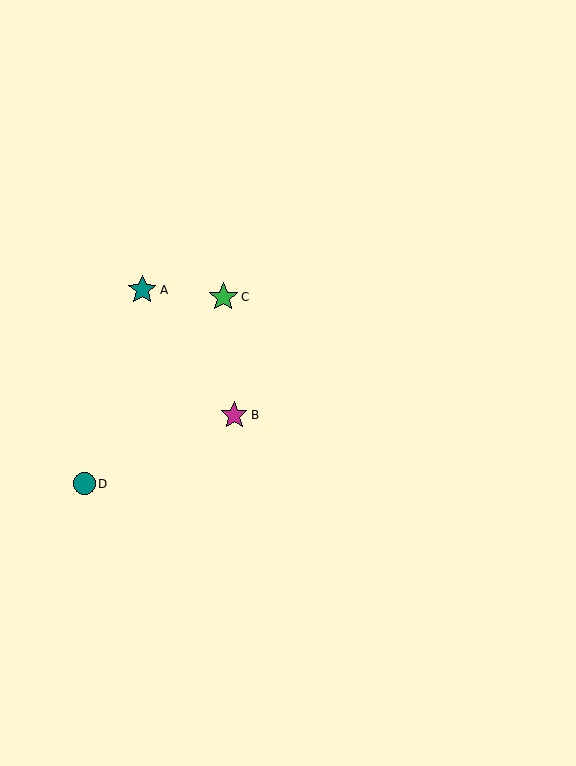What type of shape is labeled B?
Shape B is a magenta star.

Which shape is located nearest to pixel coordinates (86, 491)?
The teal circle (labeled D) at (84, 484) is nearest to that location.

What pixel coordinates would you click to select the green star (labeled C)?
Click at (223, 297) to select the green star C.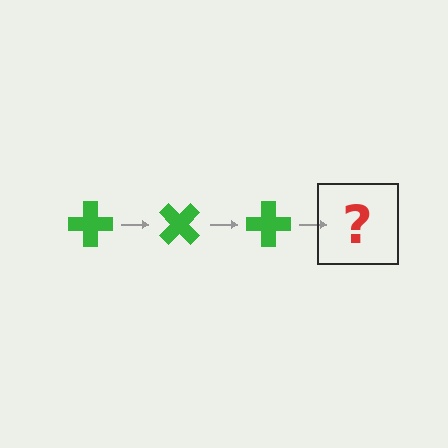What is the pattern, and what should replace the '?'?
The pattern is that the cross rotates 45 degrees each step. The '?' should be a green cross rotated 135 degrees.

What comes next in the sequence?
The next element should be a green cross rotated 135 degrees.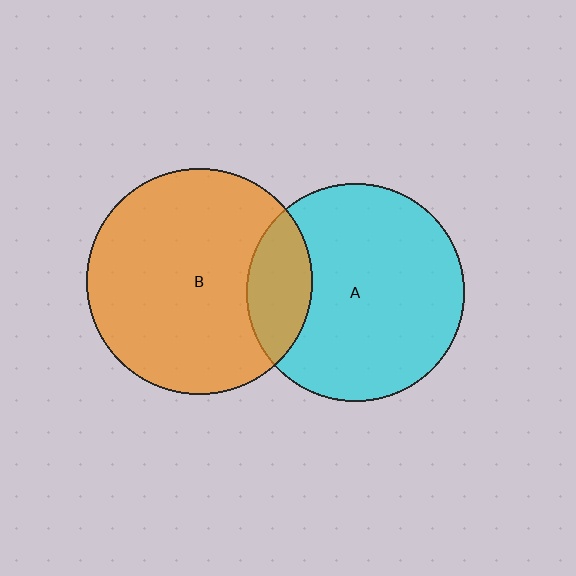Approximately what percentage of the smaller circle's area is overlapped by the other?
Approximately 20%.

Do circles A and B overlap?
Yes.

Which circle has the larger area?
Circle B (orange).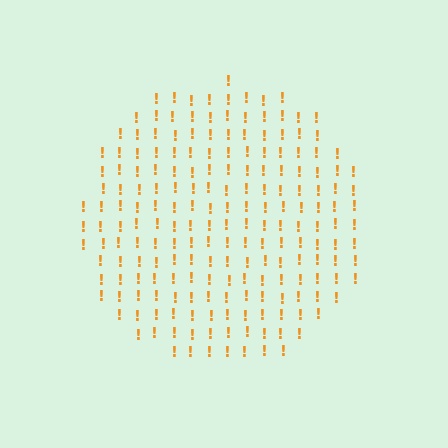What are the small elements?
The small elements are exclamation marks.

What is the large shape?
The large shape is a circle.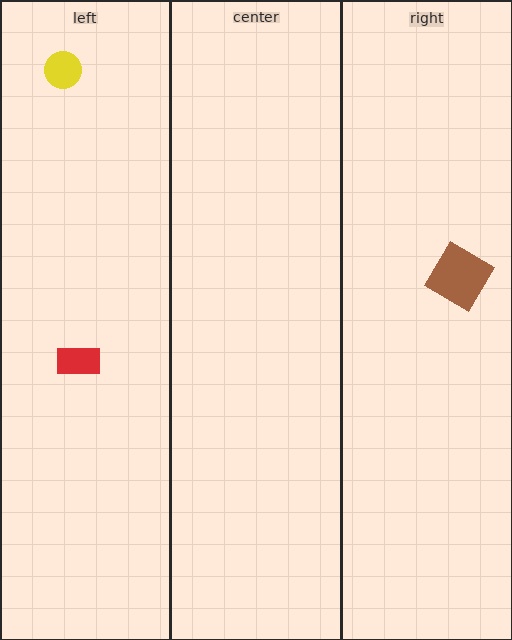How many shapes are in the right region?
1.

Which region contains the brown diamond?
The right region.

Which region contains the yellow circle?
The left region.